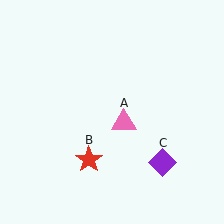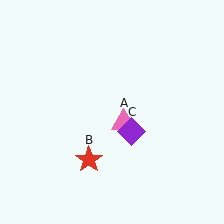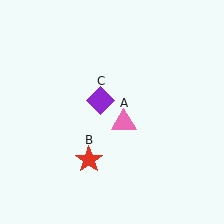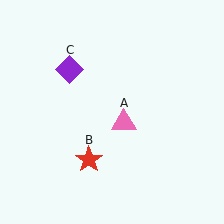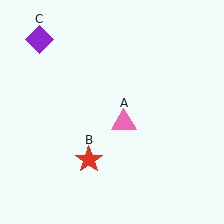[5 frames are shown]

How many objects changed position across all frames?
1 object changed position: purple diamond (object C).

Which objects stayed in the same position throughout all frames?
Pink triangle (object A) and red star (object B) remained stationary.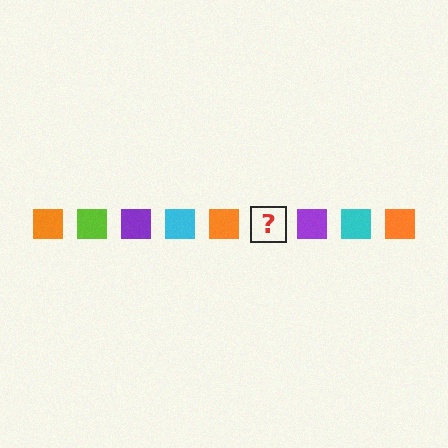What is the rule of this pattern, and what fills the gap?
The rule is that the pattern cycles through orange, lime, purple, cyan squares. The gap should be filled with a lime square.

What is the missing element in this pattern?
The missing element is a lime square.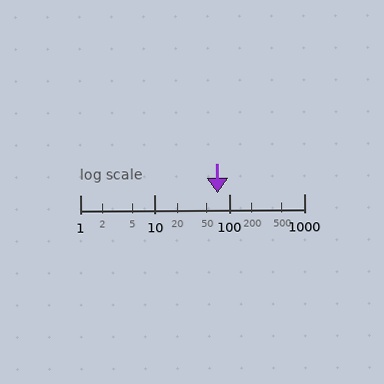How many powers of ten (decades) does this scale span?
The scale spans 3 decades, from 1 to 1000.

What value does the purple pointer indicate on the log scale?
The pointer indicates approximately 70.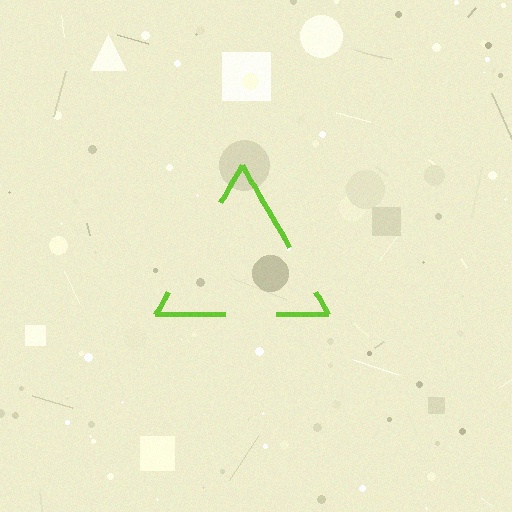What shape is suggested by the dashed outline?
The dashed outline suggests a triangle.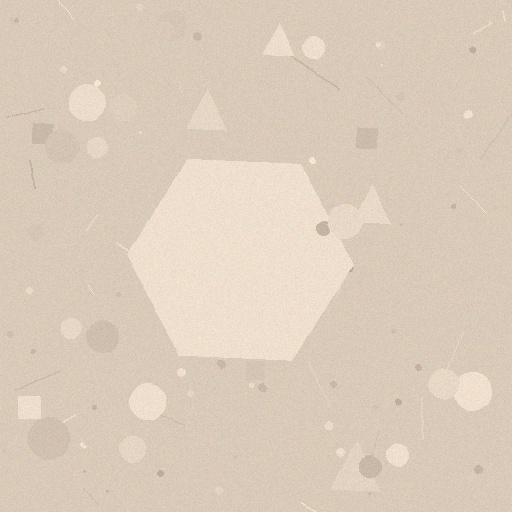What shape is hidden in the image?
A hexagon is hidden in the image.